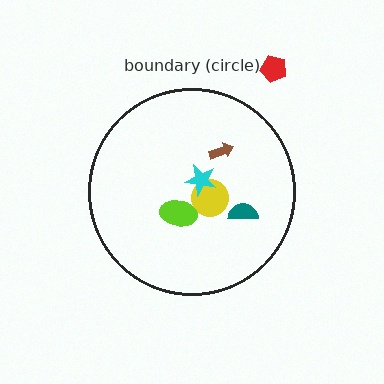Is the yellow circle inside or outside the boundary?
Inside.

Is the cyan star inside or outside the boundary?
Inside.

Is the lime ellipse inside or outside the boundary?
Inside.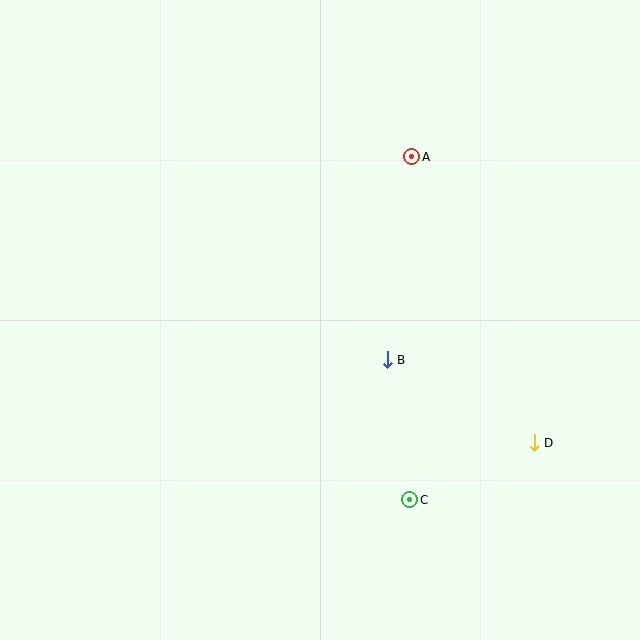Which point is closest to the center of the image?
Point B at (387, 360) is closest to the center.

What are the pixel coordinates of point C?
Point C is at (410, 500).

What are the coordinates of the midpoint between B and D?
The midpoint between B and D is at (461, 401).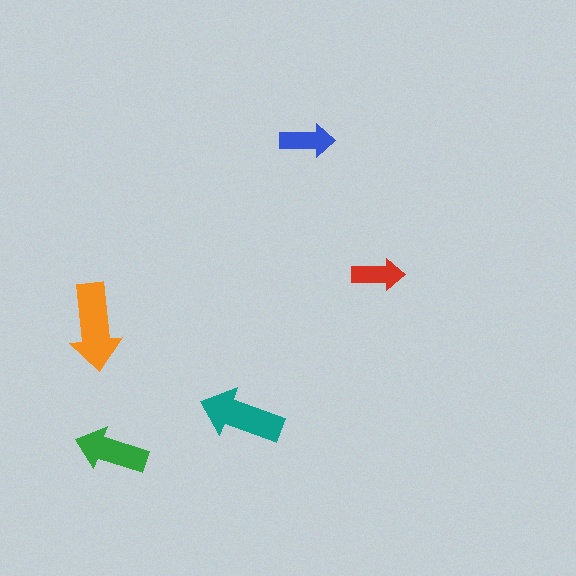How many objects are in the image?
There are 5 objects in the image.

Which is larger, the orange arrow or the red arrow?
The orange one.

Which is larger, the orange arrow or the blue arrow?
The orange one.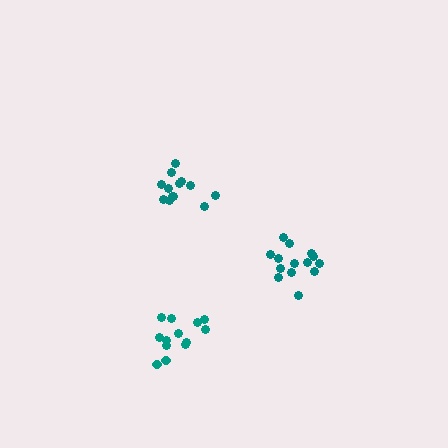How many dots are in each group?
Group 1: 14 dots, Group 2: 13 dots, Group 3: 13 dots (40 total).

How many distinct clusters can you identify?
There are 3 distinct clusters.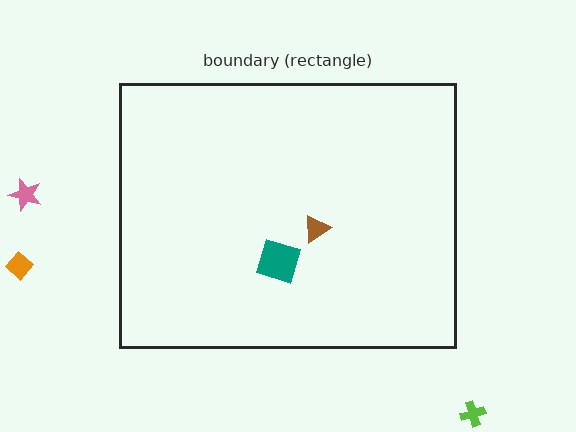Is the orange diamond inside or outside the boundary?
Outside.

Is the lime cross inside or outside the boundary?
Outside.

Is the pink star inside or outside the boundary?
Outside.